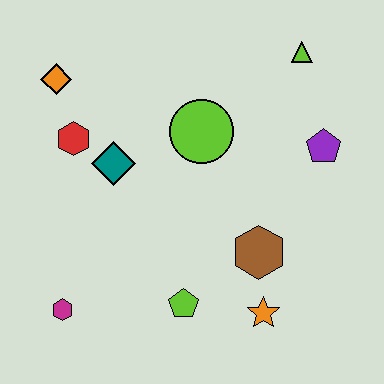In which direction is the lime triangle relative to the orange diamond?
The lime triangle is to the right of the orange diamond.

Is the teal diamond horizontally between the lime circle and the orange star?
No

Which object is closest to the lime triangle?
The purple pentagon is closest to the lime triangle.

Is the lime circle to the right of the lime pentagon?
Yes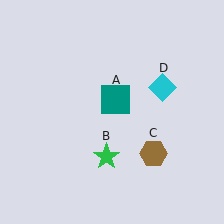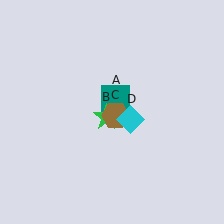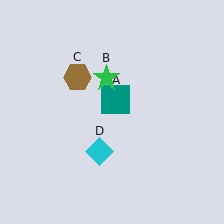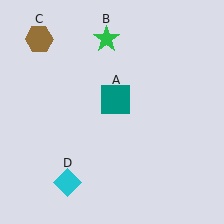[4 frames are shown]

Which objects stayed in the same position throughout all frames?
Teal square (object A) remained stationary.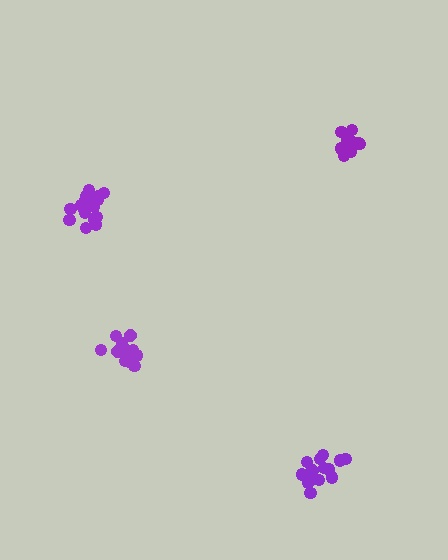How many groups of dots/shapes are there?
There are 4 groups.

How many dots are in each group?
Group 1: 19 dots, Group 2: 14 dots, Group 3: 17 dots, Group 4: 13 dots (63 total).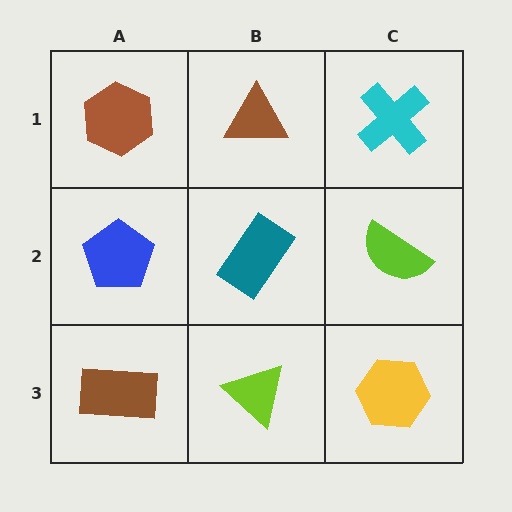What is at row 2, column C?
A lime semicircle.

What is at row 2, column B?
A teal rectangle.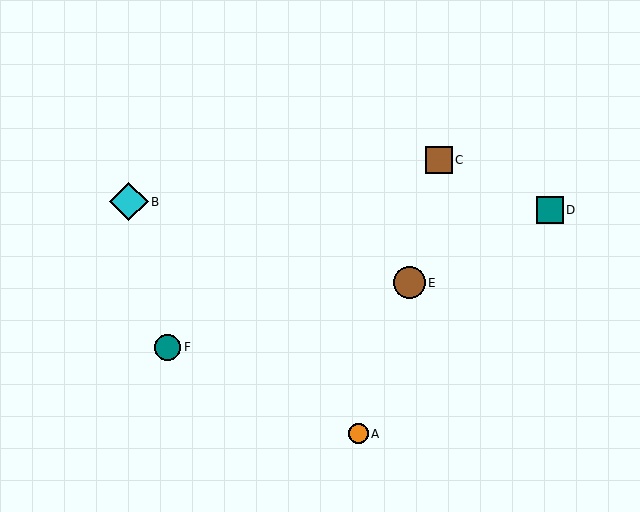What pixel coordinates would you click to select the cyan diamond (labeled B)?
Click at (129, 202) to select the cyan diamond B.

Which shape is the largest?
The cyan diamond (labeled B) is the largest.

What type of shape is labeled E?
Shape E is a brown circle.